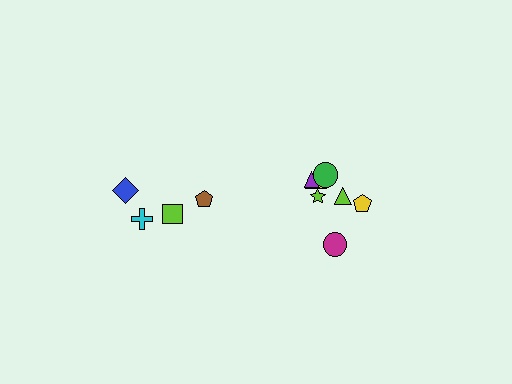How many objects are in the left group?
There are 4 objects.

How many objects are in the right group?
There are 7 objects.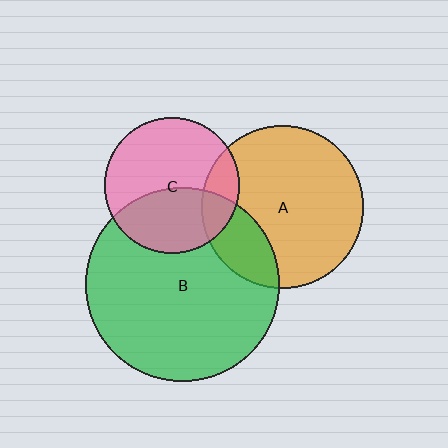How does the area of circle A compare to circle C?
Approximately 1.4 times.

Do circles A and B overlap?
Yes.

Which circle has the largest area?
Circle B (green).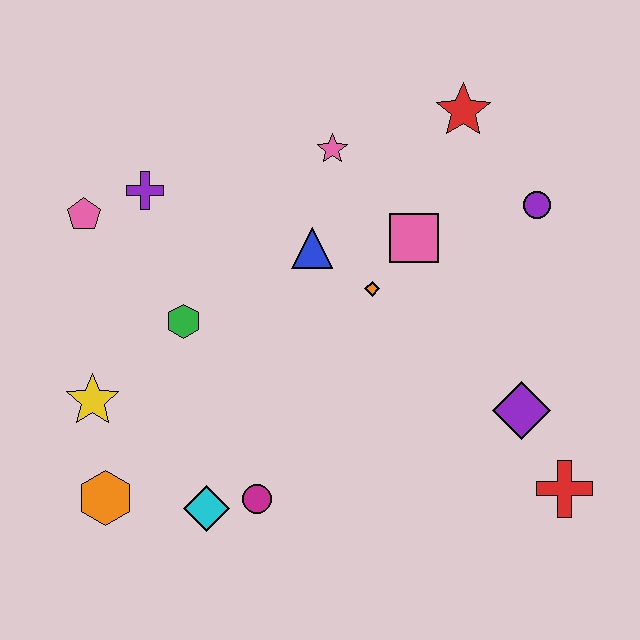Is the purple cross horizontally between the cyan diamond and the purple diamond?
No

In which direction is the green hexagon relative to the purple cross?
The green hexagon is below the purple cross.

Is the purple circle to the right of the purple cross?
Yes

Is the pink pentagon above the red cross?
Yes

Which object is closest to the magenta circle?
The cyan diamond is closest to the magenta circle.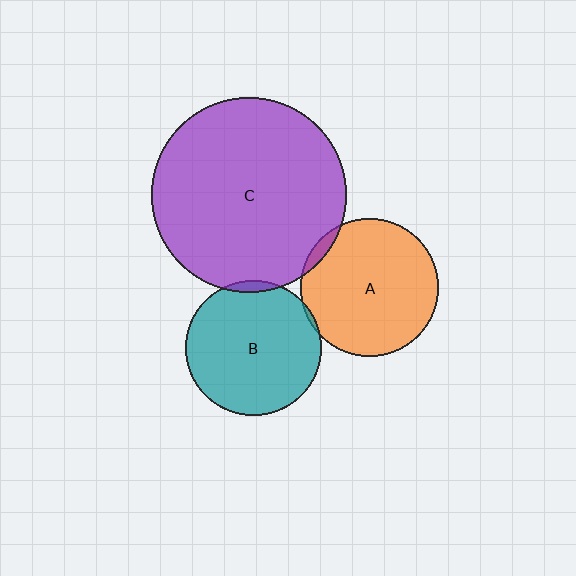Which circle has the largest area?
Circle C (purple).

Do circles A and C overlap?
Yes.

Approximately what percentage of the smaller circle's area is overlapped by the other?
Approximately 5%.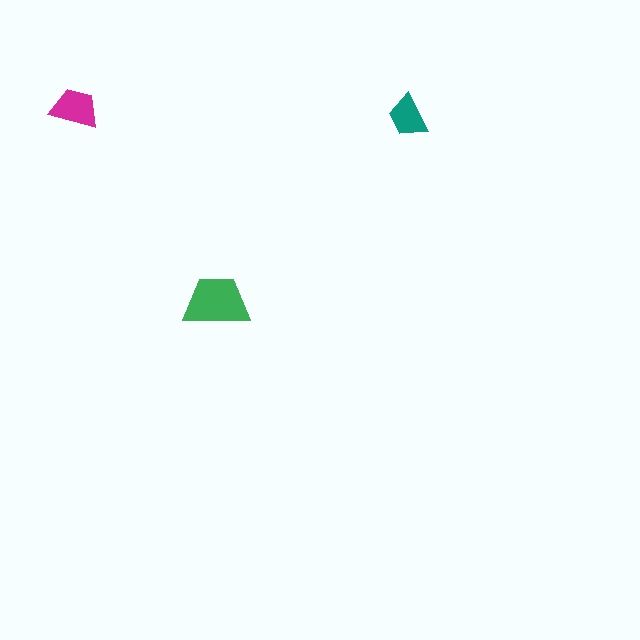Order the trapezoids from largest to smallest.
the green one, the magenta one, the teal one.